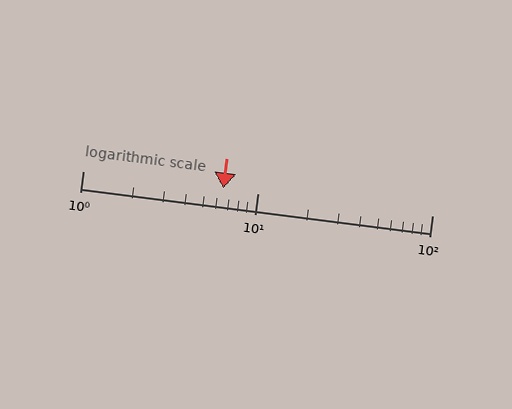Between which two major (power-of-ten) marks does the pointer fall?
The pointer is between 1 and 10.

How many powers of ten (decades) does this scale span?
The scale spans 2 decades, from 1 to 100.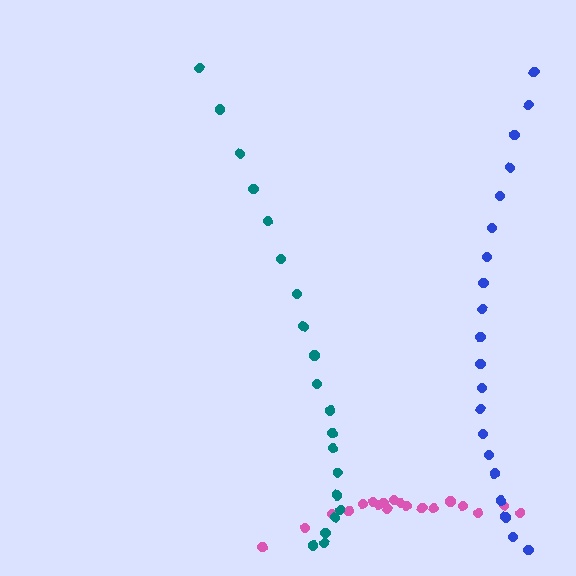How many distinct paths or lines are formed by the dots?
There are 3 distinct paths.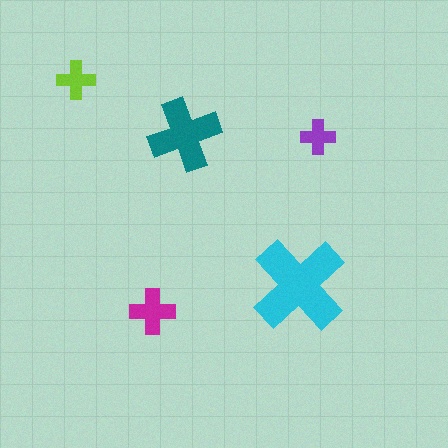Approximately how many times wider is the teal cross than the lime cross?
About 2 times wider.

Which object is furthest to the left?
The lime cross is leftmost.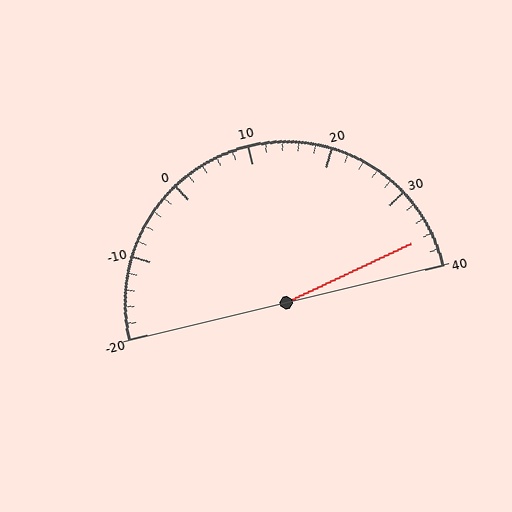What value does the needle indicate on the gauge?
The needle indicates approximately 36.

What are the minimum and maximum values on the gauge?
The gauge ranges from -20 to 40.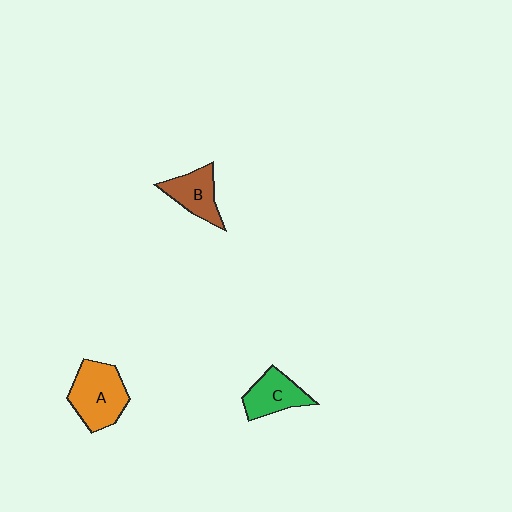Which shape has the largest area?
Shape A (orange).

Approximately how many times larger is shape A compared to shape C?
Approximately 1.4 times.